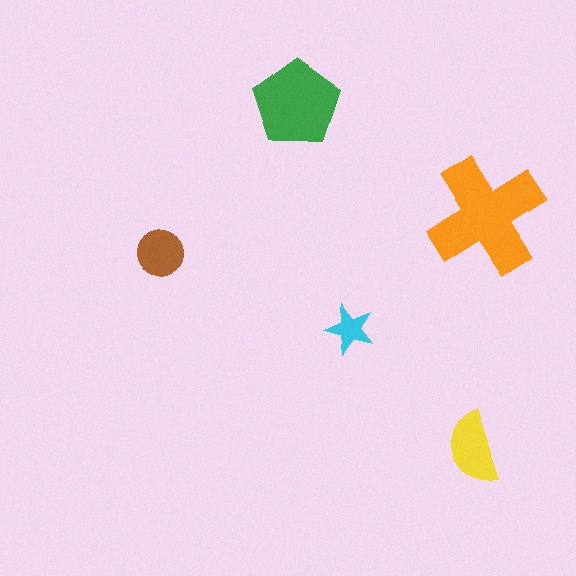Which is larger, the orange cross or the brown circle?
The orange cross.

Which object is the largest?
The orange cross.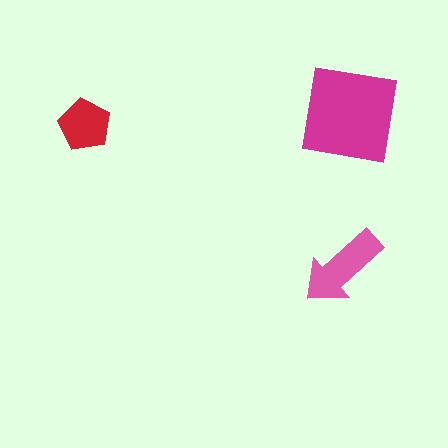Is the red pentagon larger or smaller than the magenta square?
Smaller.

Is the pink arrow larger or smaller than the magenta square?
Smaller.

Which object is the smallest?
The red pentagon.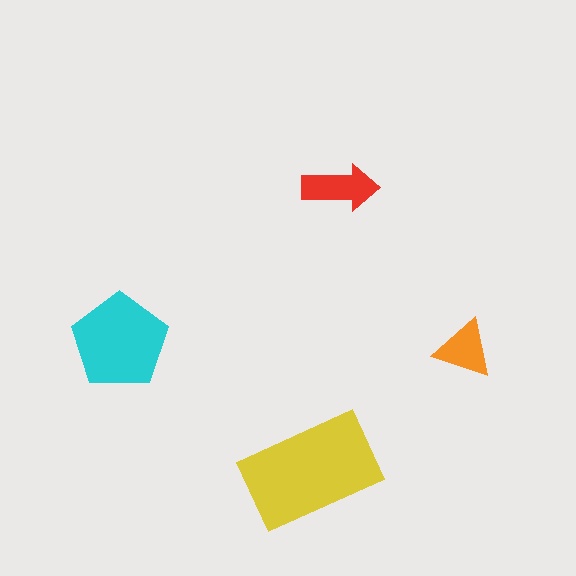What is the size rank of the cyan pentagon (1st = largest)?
2nd.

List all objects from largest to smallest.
The yellow rectangle, the cyan pentagon, the red arrow, the orange triangle.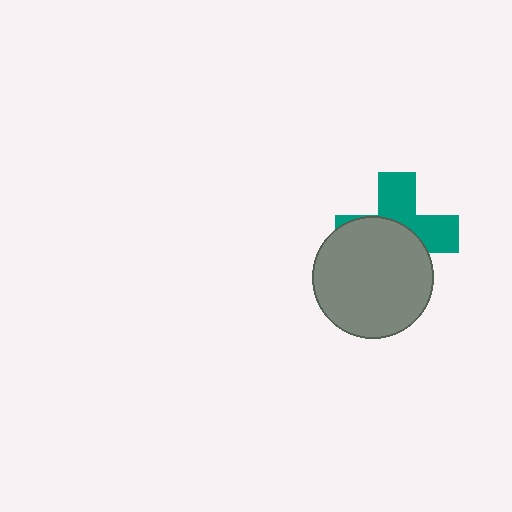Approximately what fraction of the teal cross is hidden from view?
Roughly 55% of the teal cross is hidden behind the gray circle.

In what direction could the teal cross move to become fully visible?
The teal cross could move up. That would shift it out from behind the gray circle entirely.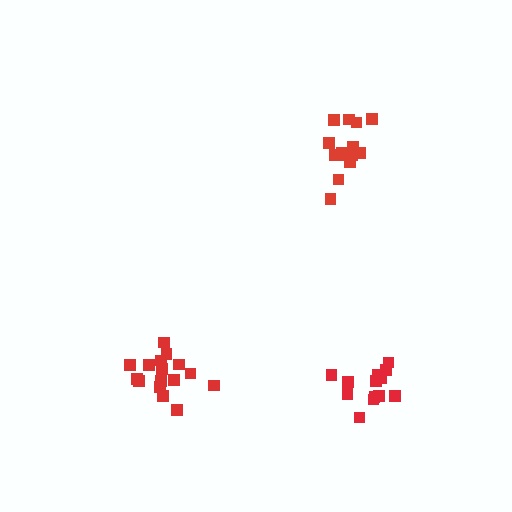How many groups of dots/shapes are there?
There are 3 groups.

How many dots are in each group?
Group 1: 14 dots, Group 2: 16 dots, Group 3: 14 dots (44 total).